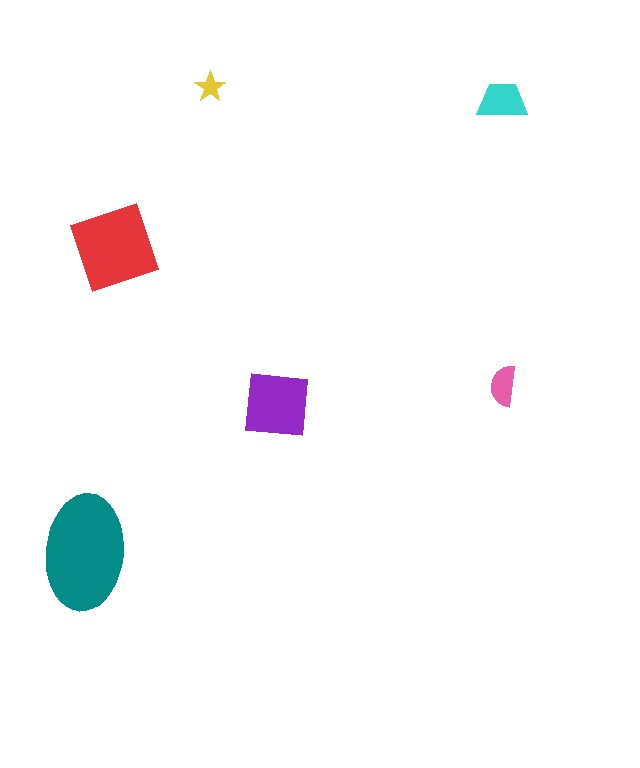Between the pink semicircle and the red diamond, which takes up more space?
The red diamond.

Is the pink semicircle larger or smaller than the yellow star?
Larger.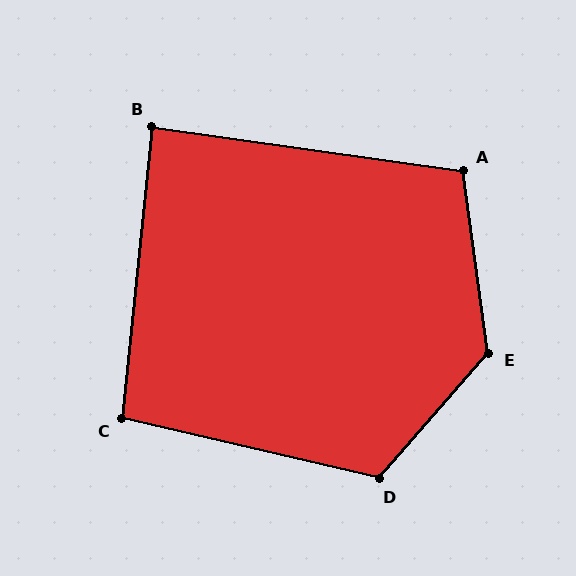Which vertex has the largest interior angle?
E, at approximately 131 degrees.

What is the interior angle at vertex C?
Approximately 97 degrees (obtuse).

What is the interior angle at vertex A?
Approximately 106 degrees (obtuse).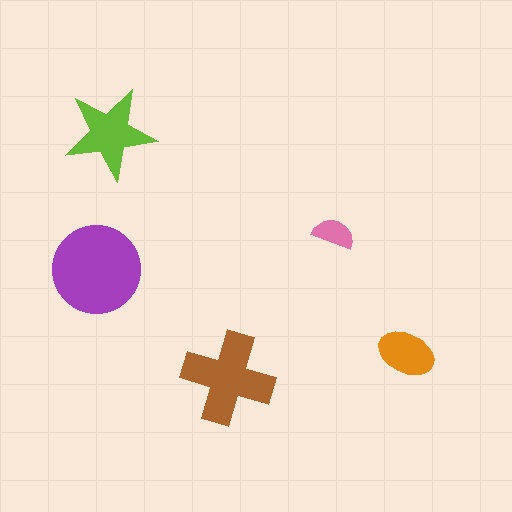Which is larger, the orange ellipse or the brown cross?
The brown cross.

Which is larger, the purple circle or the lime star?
The purple circle.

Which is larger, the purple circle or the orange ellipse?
The purple circle.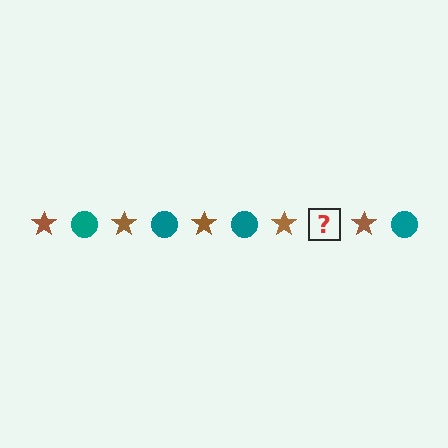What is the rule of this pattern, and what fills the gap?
The rule is that the pattern alternates between brown star and teal circle. The gap should be filled with a teal circle.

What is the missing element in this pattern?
The missing element is a teal circle.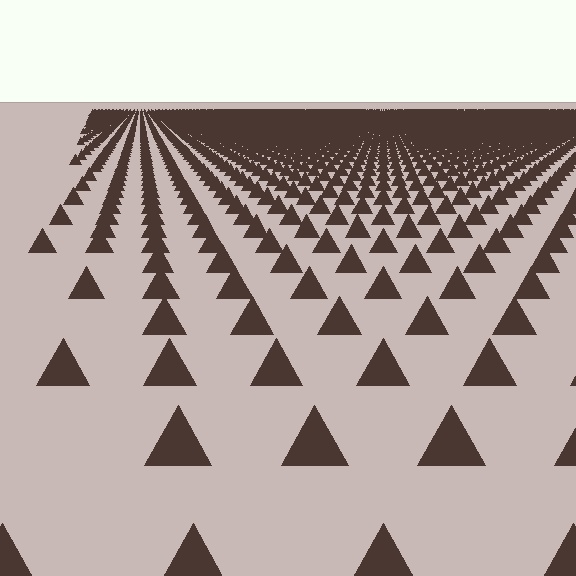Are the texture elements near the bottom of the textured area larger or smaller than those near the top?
Larger. Near the bottom, elements are closer to the viewer and appear at a bigger on-screen size.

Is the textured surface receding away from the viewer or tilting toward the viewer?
The surface is receding away from the viewer. Texture elements get smaller and denser toward the top.